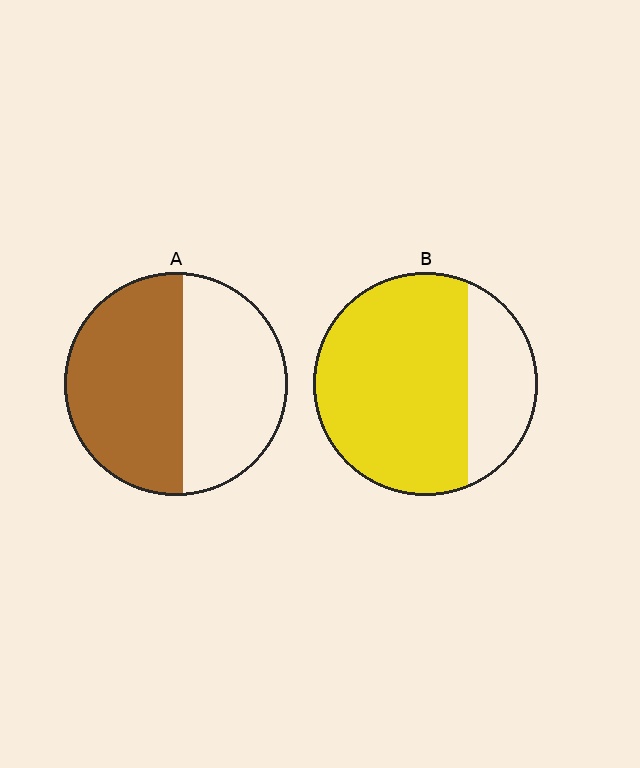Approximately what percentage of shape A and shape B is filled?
A is approximately 55% and B is approximately 75%.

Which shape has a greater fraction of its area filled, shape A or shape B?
Shape B.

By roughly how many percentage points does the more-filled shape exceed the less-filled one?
By roughly 20 percentage points (B over A).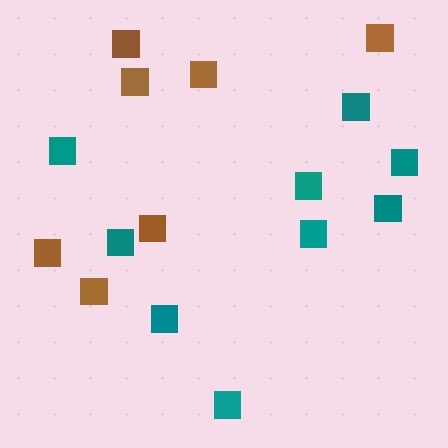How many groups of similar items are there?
There are 2 groups: one group of teal squares (9) and one group of brown squares (7).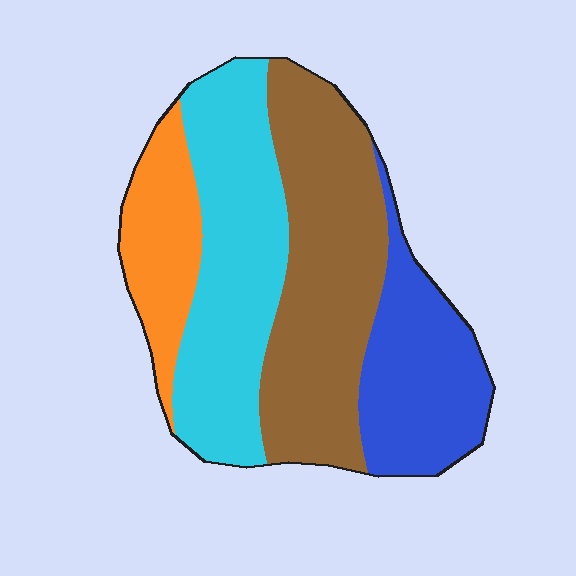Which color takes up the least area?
Orange, at roughly 15%.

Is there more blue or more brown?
Brown.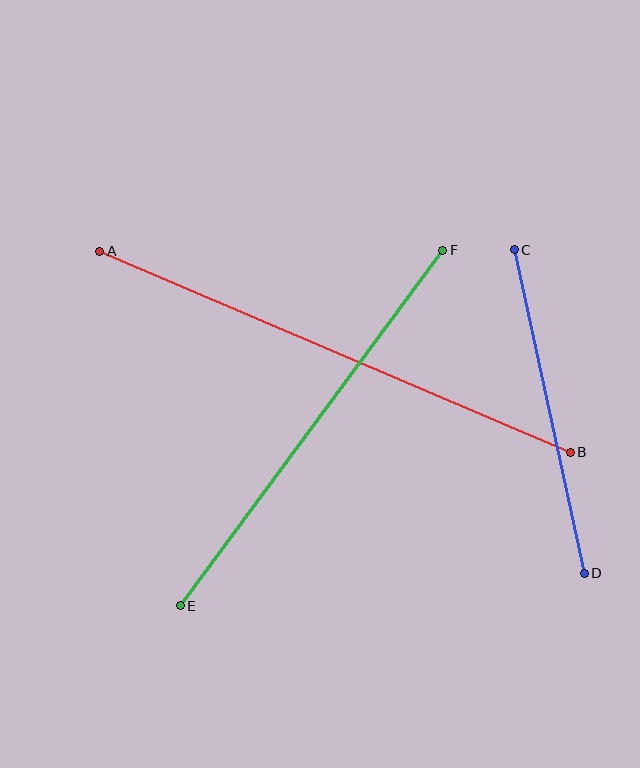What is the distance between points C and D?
The distance is approximately 331 pixels.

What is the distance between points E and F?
The distance is approximately 442 pixels.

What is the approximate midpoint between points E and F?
The midpoint is at approximately (312, 428) pixels.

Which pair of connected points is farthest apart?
Points A and B are farthest apart.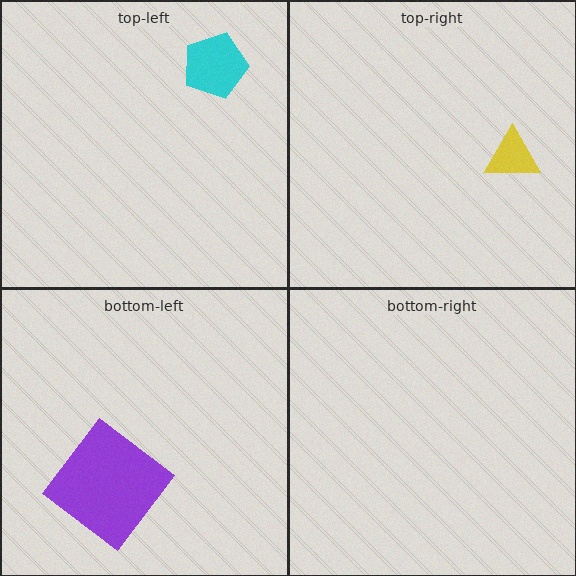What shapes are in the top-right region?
The yellow triangle.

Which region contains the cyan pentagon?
The top-left region.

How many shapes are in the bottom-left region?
2.